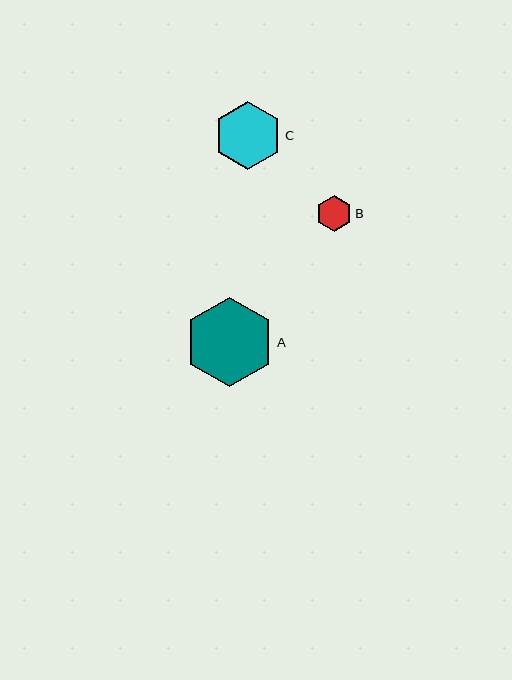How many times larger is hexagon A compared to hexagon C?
Hexagon A is approximately 1.3 times the size of hexagon C.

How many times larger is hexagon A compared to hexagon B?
Hexagon A is approximately 2.5 times the size of hexagon B.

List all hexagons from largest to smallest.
From largest to smallest: A, C, B.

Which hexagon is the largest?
Hexagon A is the largest with a size of approximately 89 pixels.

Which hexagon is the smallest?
Hexagon B is the smallest with a size of approximately 36 pixels.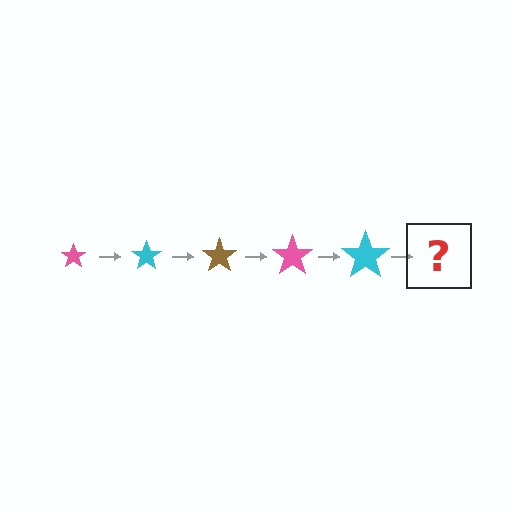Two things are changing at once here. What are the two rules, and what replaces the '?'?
The two rules are that the star grows larger each step and the color cycles through pink, cyan, and brown. The '?' should be a brown star, larger than the previous one.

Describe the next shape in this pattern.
It should be a brown star, larger than the previous one.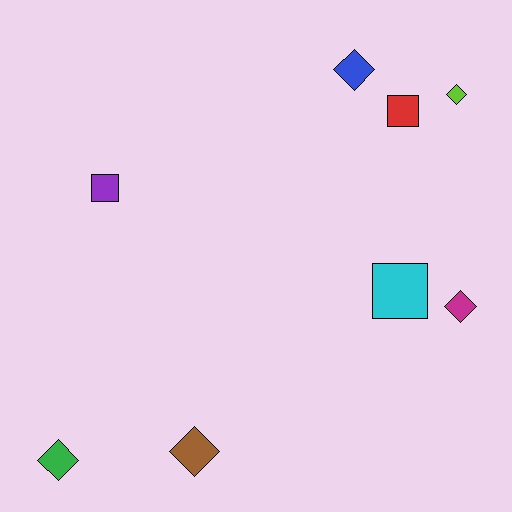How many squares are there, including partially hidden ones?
There are 3 squares.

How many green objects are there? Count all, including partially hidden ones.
There is 1 green object.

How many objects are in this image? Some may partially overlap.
There are 8 objects.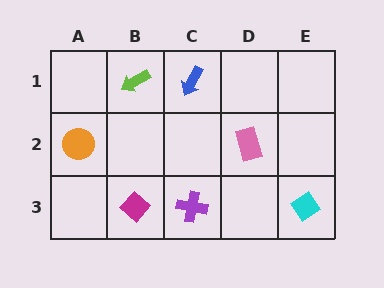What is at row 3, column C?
A purple cross.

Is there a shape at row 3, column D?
No, that cell is empty.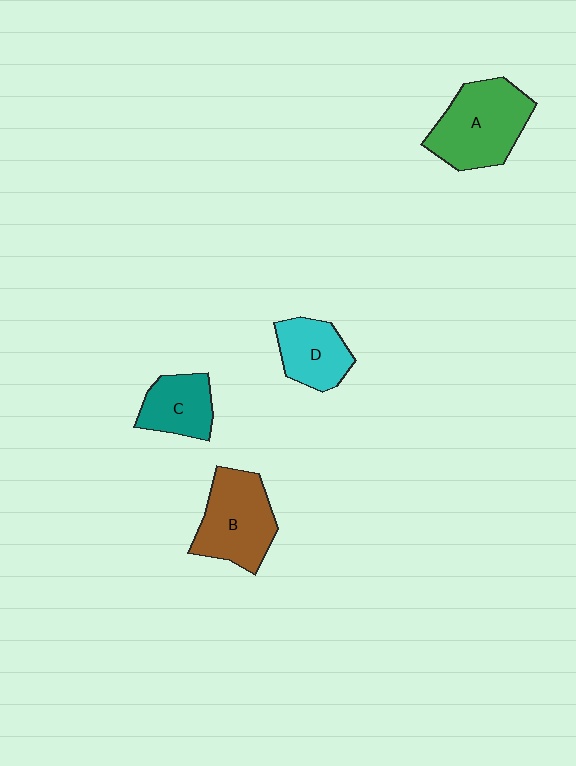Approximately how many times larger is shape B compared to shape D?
Approximately 1.4 times.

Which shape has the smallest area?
Shape C (teal).